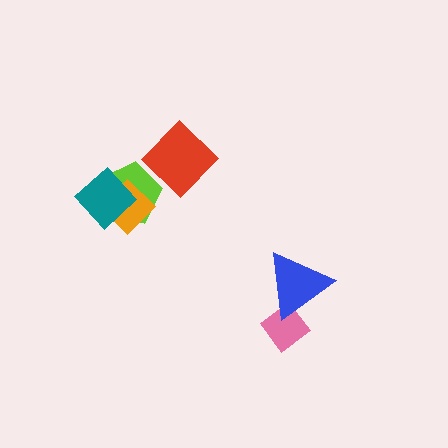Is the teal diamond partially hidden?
No, no other shape covers it.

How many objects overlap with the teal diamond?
2 objects overlap with the teal diamond.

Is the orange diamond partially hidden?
Yes, it is partially covered by another shape.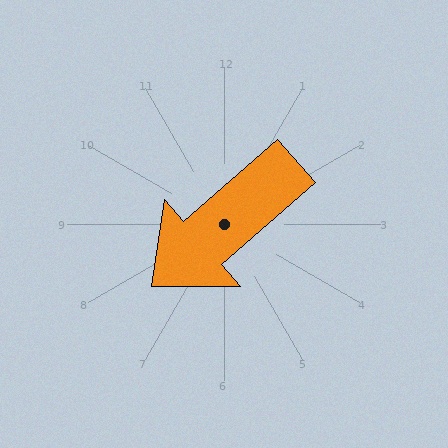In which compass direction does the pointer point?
Southwest.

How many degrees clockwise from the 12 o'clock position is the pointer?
Approximately 229 degrees.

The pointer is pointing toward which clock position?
Roughly 8 o'clock.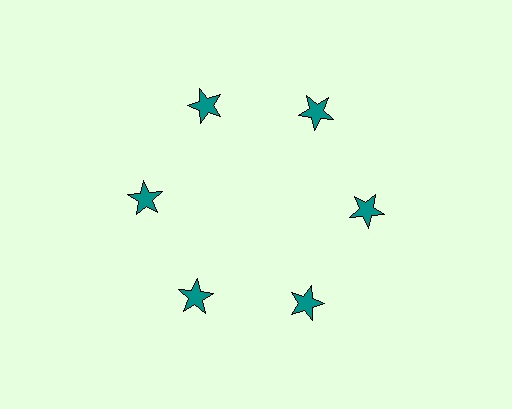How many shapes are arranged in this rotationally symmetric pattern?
There are 6 shapes, arranged in 6 groups of 1.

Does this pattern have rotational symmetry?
Yes, this pattern has 6-fold rotational symmetry. It looks the same after rotating 60 degrees around the center.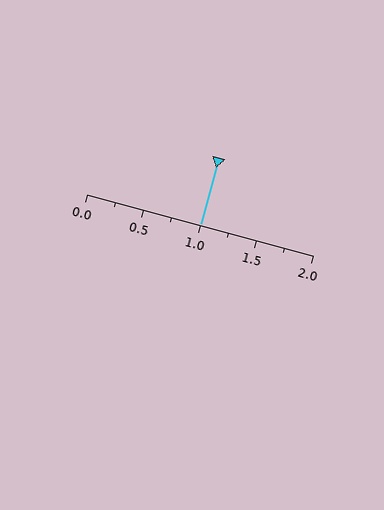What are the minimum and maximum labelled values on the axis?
The axis runs from 0.0 to 2.0.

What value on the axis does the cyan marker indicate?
The marker indicates approximately 1.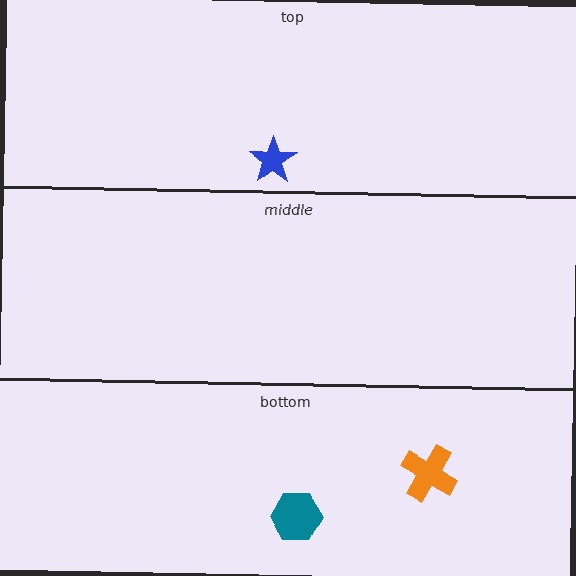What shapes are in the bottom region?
The teal hexagon, the orange cross.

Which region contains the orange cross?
The bottom region.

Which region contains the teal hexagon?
The bottom region.